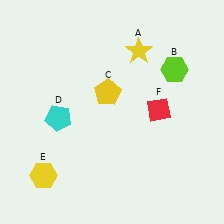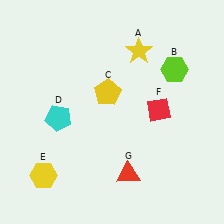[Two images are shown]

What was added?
A red triangle (G) was added in Image 2.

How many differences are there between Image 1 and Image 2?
There is 1 difference between the two images.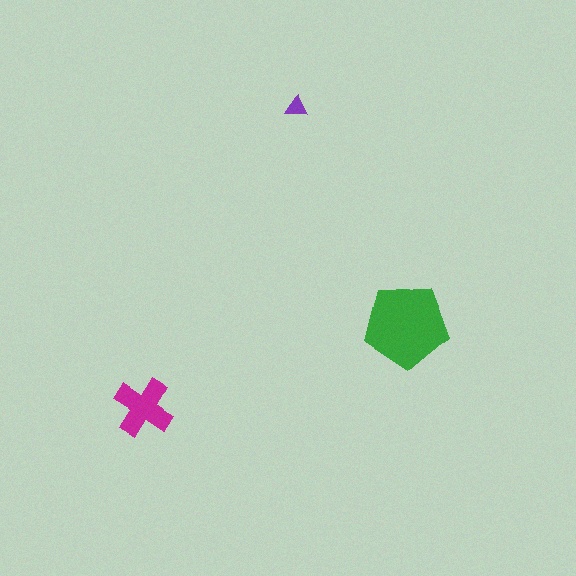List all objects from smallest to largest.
The purple triangle, the magenta cross, the green pentagon.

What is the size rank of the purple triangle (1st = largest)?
3rd.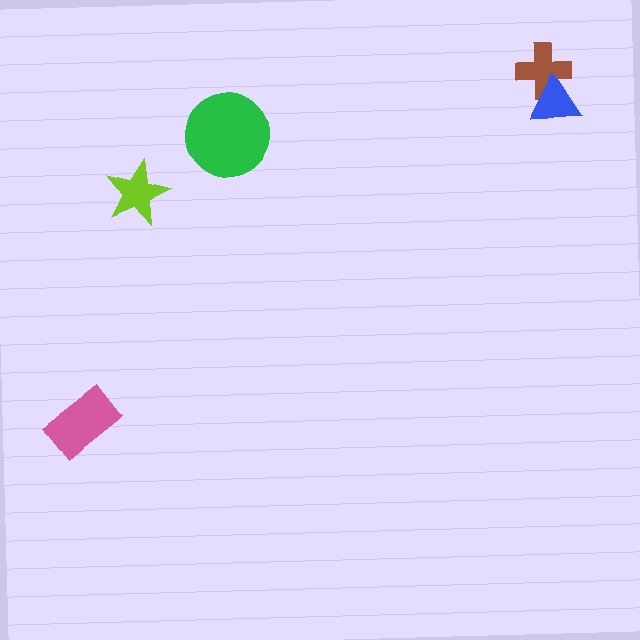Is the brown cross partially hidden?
Yes, it is partially covered by another shape.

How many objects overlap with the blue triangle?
1 object overlaps with the blue triangle.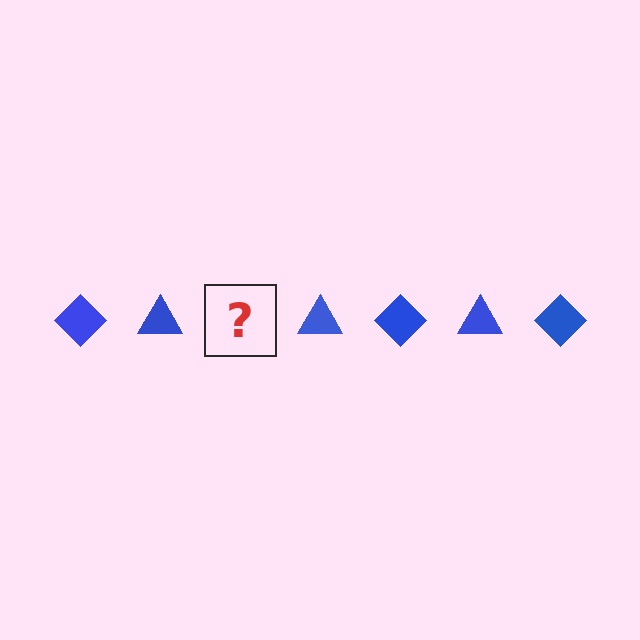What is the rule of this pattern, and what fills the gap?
The rule is that the pattern cycles through diamond, triangle shapes in blue. The gap should be filled with a blue diamond.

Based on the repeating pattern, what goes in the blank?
The blank should be a blue diamond.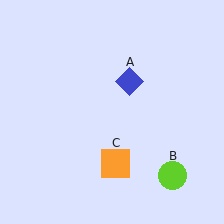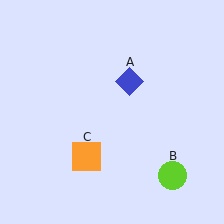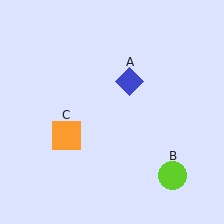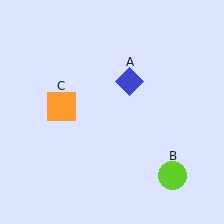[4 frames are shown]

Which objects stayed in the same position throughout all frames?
Blue diamond (object A) and lime circle (object B) remained stationary.